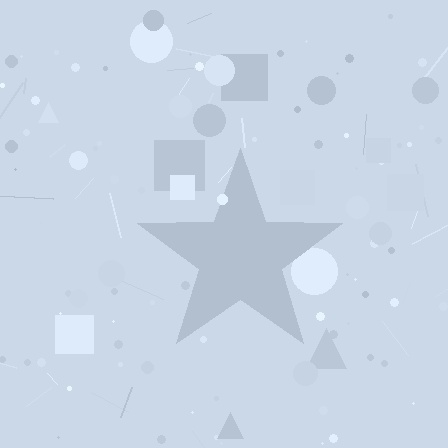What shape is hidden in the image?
A star is hidden in the image.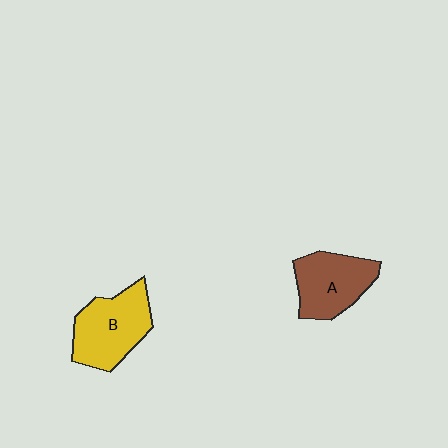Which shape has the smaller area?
Shape A (brown).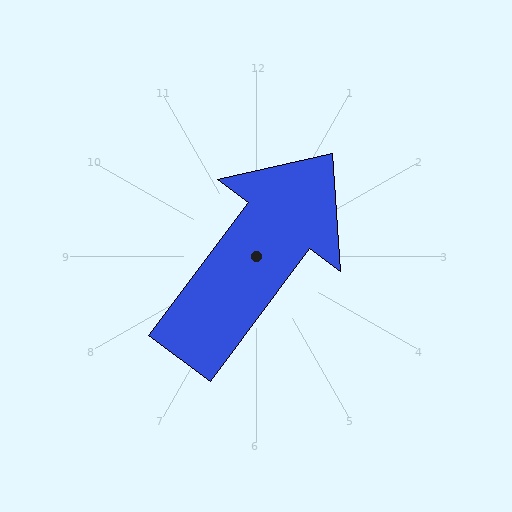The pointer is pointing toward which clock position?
Roughly 1 o'clock.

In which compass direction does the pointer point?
Northeast.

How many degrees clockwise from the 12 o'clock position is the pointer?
Approximately 37 degrees.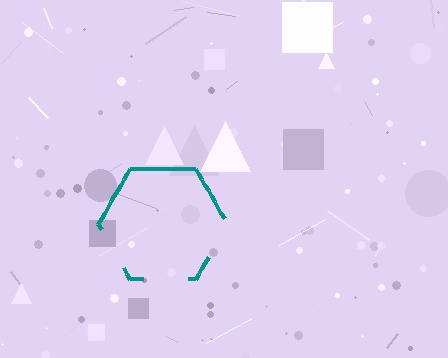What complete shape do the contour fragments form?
The contour fragments form a hexagon.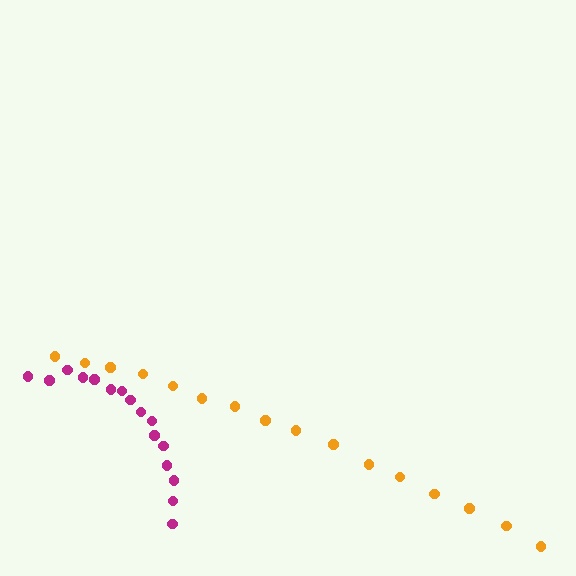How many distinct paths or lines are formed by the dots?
There are 2 distinct paths.